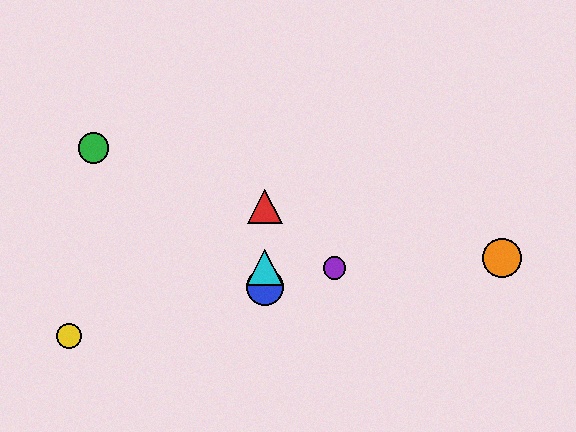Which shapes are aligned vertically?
The red triangle, the blue circle, the cyan triangle are aligned vertically.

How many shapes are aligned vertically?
3 shapes (the red triangle, the blue circle, the cyan triangle) are aligned vertically.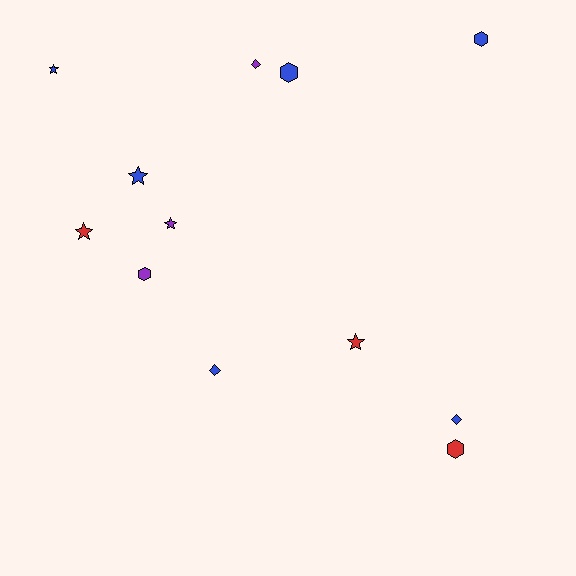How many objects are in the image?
There are 12 objects.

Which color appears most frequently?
Blue, with 6 objects.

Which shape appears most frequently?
Star, with 5 objects.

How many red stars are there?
There are 2 red stars.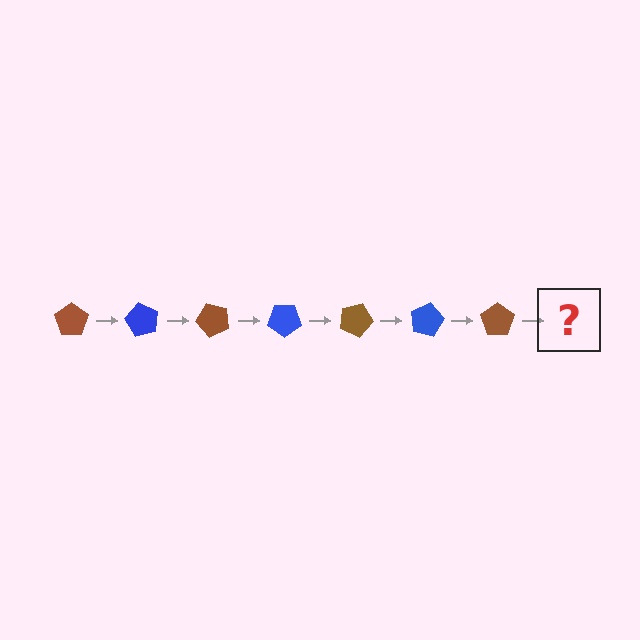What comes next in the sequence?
The next element should be a blue pentagon, rotated 420 degrees from the start.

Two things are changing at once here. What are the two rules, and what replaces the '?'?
The two rules are that it rotates 60 degrees each step and the color cycles through brown and blue. The '?' should be a blue pentagon, rotated 420 degrees from the start.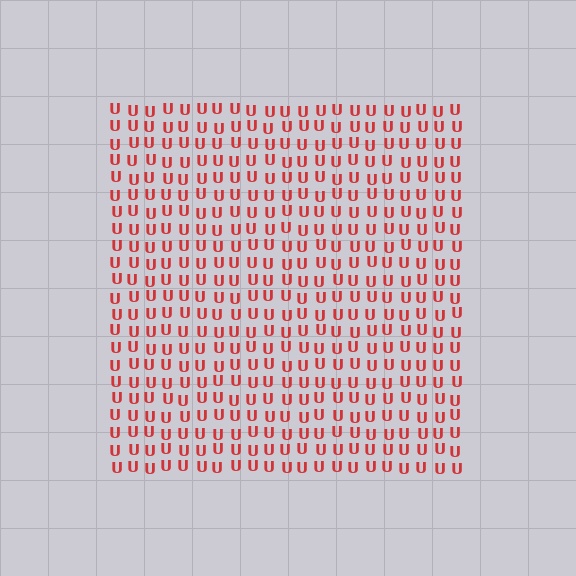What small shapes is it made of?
It is made of small letter U's.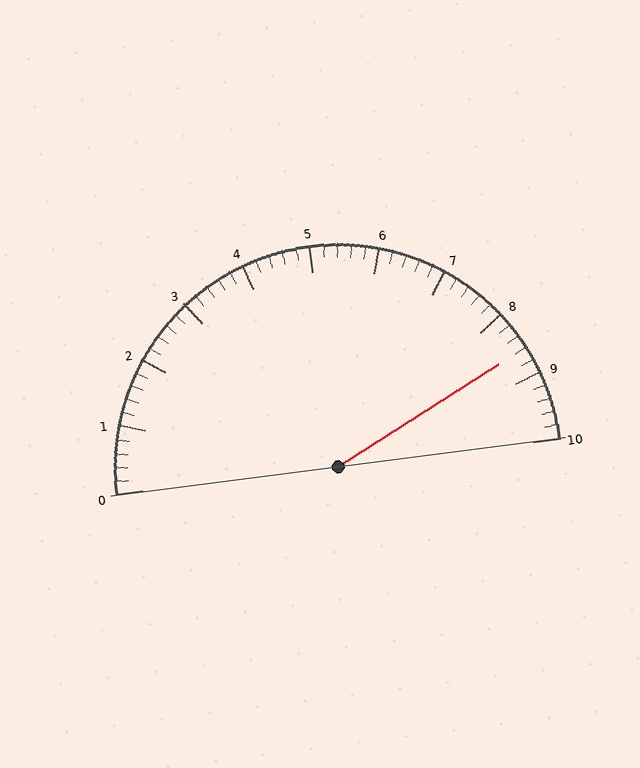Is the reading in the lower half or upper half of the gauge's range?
The reading is in the upper half of the range (0 to 10).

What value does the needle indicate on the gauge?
The needle indicates approximately 8.6.